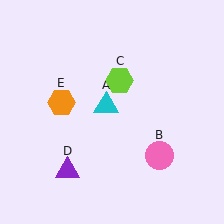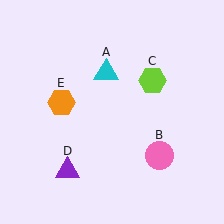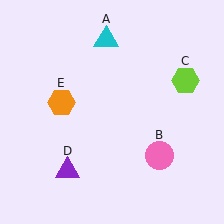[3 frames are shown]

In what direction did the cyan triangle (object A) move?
The cyan triangle (object A) moved up.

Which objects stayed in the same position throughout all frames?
Pink circle (object B) and purple triangle (object D) and orange hexagon (object E) remained stationary.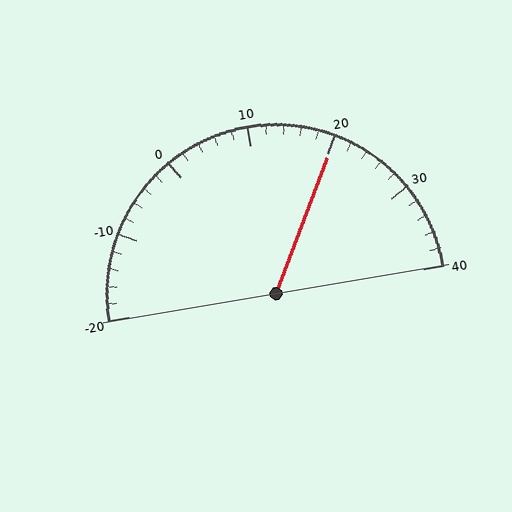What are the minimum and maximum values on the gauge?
The gauge ranges from -20 to 40.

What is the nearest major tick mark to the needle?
The nearest major tick mark is 20.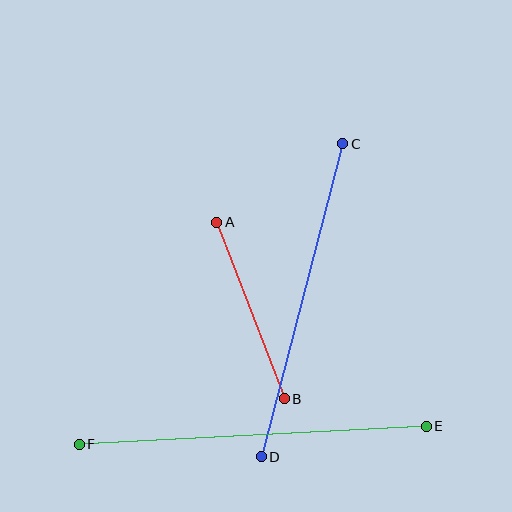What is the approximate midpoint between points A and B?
The midpoint is at approximately (251, 311) pixels.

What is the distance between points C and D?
The distance is approximately 323 pixels.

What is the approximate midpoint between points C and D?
The midpoint is at approximately (302, 300) pixels.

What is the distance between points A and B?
The distance is approximately 189 pixels.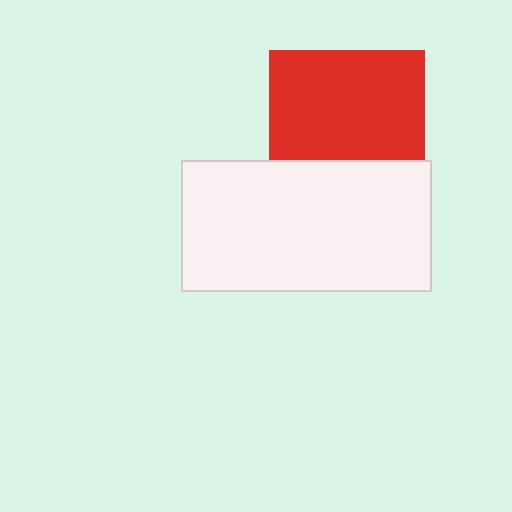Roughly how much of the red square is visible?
Most of it is visible (roughly 70%).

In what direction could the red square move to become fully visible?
The red square could move up. That would shift it out from behind the white rectangle entirely.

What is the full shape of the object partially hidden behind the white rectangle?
The partially hidden object is a red square.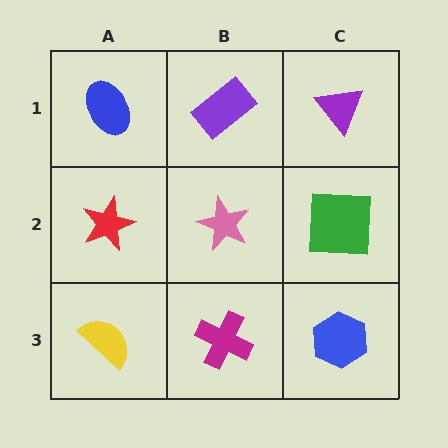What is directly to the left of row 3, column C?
A magenta cross.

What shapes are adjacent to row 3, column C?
A green square (row 2, column C), a magenta cross (row 3, column B).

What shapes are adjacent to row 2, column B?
A purple rectangle (row 1, column B), a magenta cross (row 3, column B), a red star (row 2, column A), a green square (row 2, column C).